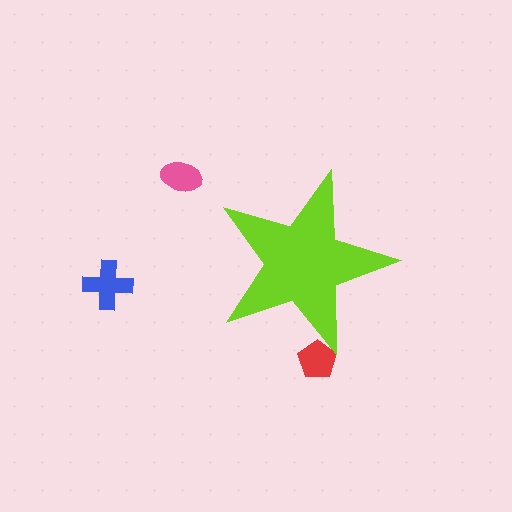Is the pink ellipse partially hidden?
No, the pink ellipse is fully visible.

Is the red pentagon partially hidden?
Yes, the red pentagon is partially hidden behind the lime star.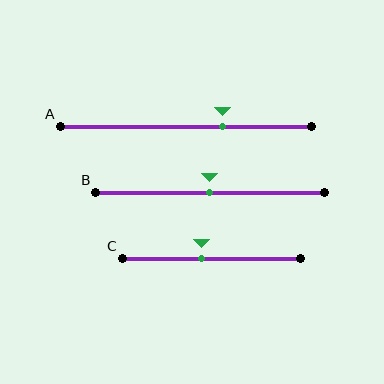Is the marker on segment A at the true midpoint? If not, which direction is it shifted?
No, the marker on segment A is shifted to the right by about 15% of the segment length.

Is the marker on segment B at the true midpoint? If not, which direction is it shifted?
Yes, the marker on segment B is at the true midpoint.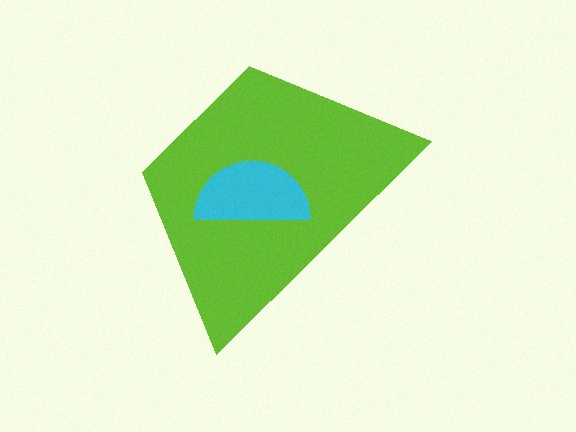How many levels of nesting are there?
2.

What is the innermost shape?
The cyan semicircle.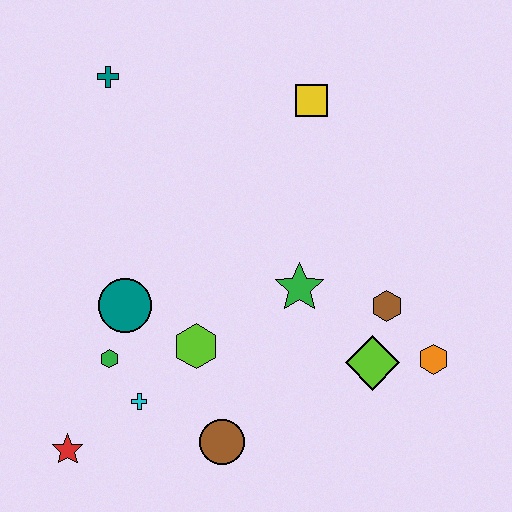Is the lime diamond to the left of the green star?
No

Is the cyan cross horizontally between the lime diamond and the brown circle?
No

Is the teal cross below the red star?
No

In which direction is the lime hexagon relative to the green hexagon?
The lime hexagon is to the right of the green hexagon.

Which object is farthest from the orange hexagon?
The teal cross is farthest from the orange hexagon.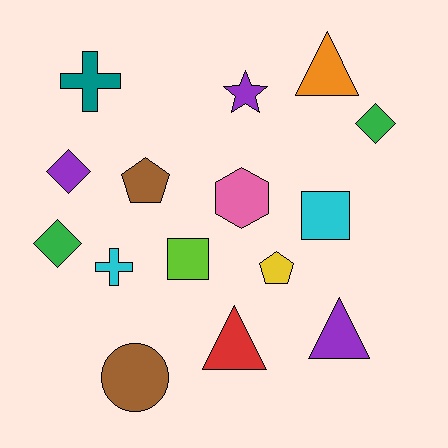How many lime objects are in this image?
There is 1 lime object.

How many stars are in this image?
There is 1 star.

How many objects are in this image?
There are 15 objects.